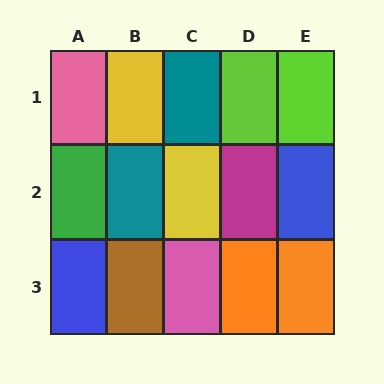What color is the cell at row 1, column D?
Lime.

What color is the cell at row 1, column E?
Lime.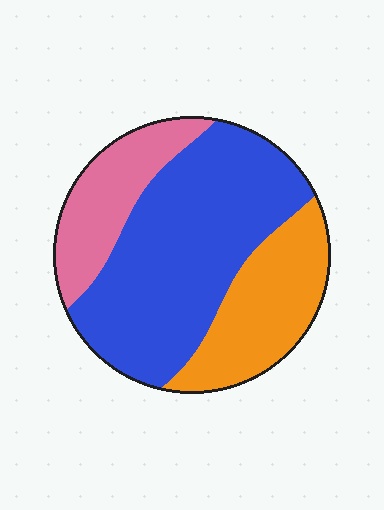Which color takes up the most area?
Blue, at roughly 55%.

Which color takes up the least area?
Pink, at roughly 20%.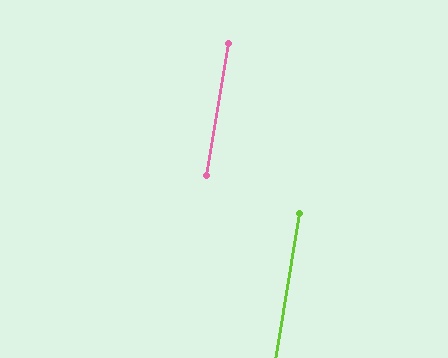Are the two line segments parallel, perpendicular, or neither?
Parallel — their directions differ by only 0.1°.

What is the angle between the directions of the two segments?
Approximately 0 degrees.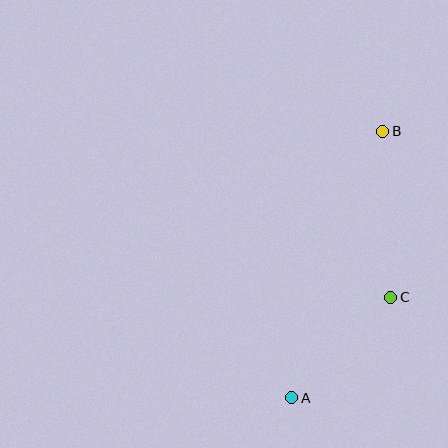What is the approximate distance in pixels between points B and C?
The distance between B and C is approximately 167 pixels.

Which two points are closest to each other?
Points A and C are closest to each other.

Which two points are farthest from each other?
Points A and B are farthest from each other.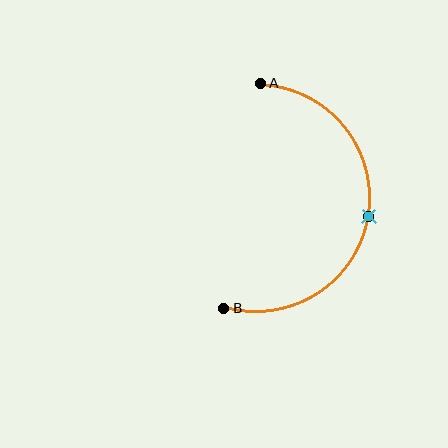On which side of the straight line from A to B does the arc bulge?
The arc bulges to the right of the straight line connecting A and B.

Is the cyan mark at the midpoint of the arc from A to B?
Yes. The cyan mark lies on the arc at equal arc-length from both A and B — it is the arc midpoint.